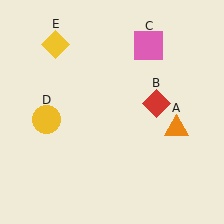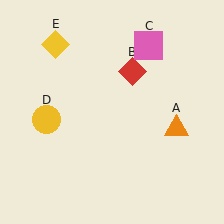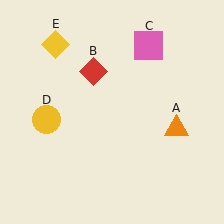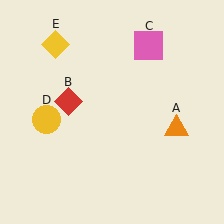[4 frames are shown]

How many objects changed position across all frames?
1 object changed position: red diamond (object B).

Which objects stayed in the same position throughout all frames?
Orange triangle (object A) and pink square (object C) and yellow circle (object D) and yellow diamond (object E) remained stationary.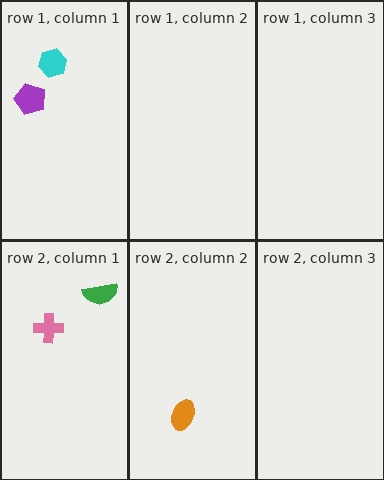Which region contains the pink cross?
The row 2, column 1 region.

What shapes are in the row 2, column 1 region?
The green semicircle, the pink cross.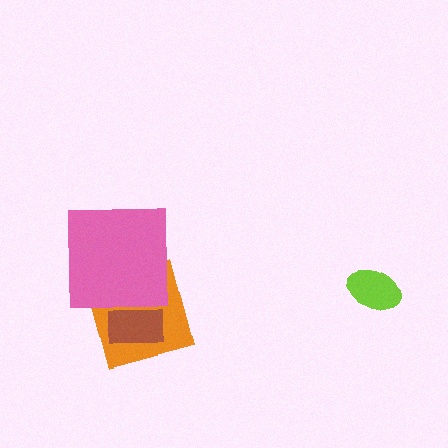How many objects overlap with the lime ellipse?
0 objects overlap with the lime ellipse.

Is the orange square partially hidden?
Yes, it is partially covered by another shape.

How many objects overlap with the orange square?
2 objects overlap with the orange square.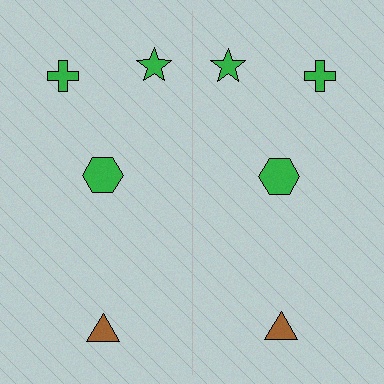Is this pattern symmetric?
Yes, this pattern has bilateral (reflection) symmetry.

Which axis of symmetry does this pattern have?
The pattern has a vertical axis of symmetry running through the center of the image.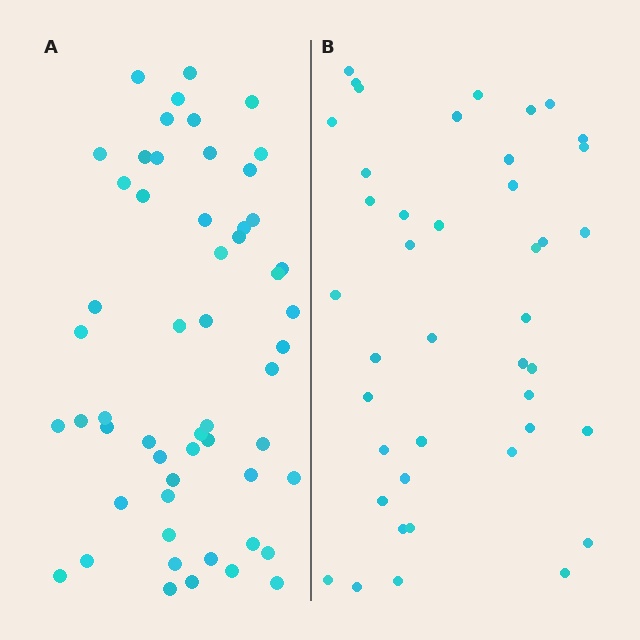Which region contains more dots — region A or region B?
Region A (the left region) has more dots.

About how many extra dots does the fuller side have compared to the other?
Region A has approximately 15 more dots than region B.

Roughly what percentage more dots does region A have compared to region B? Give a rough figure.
About 30% more.